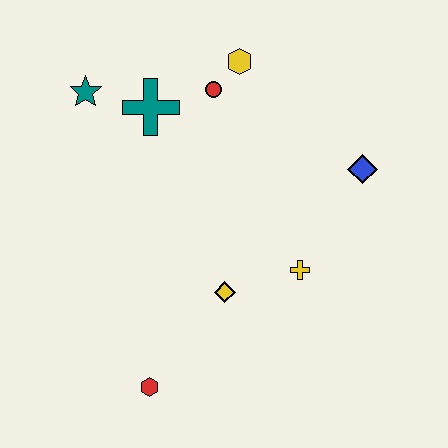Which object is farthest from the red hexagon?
The yellow hexagon is farthest from the red hexagon.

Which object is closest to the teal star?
The teal cross is closest to the teal star.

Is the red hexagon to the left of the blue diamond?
Yes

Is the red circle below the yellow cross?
No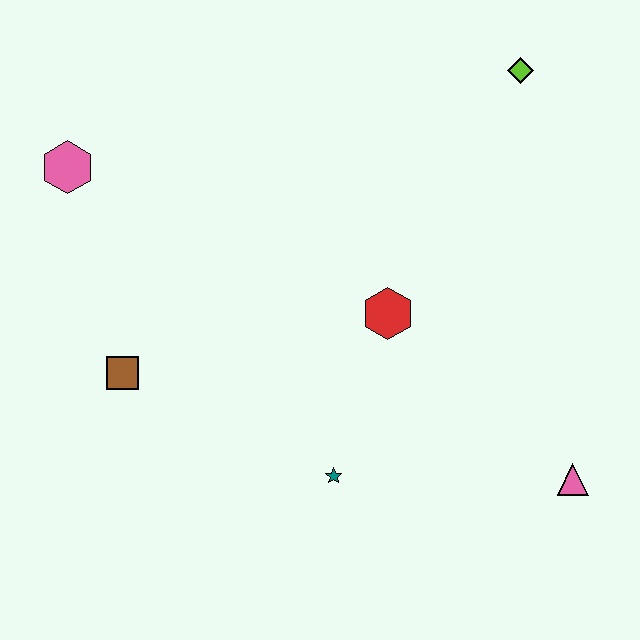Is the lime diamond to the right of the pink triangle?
No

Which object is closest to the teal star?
The red hexagon is closest to the teal star.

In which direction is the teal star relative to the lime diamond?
The teal star is below the lime diamond.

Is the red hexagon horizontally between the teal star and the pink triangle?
Yes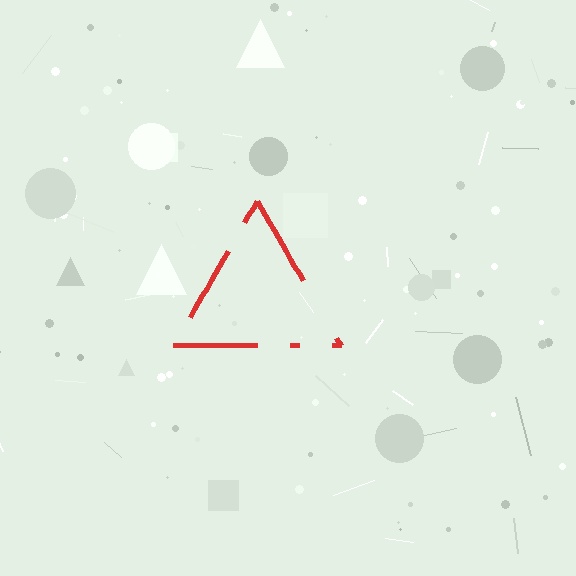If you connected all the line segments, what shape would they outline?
They would outline a triangle.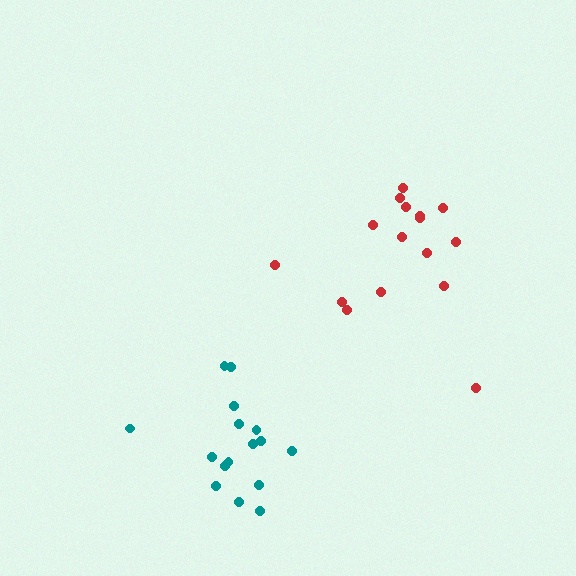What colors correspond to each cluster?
The clusters are colored: teal, red.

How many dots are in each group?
Group 1: 16 dots, Group 2: 16 dots (32 total).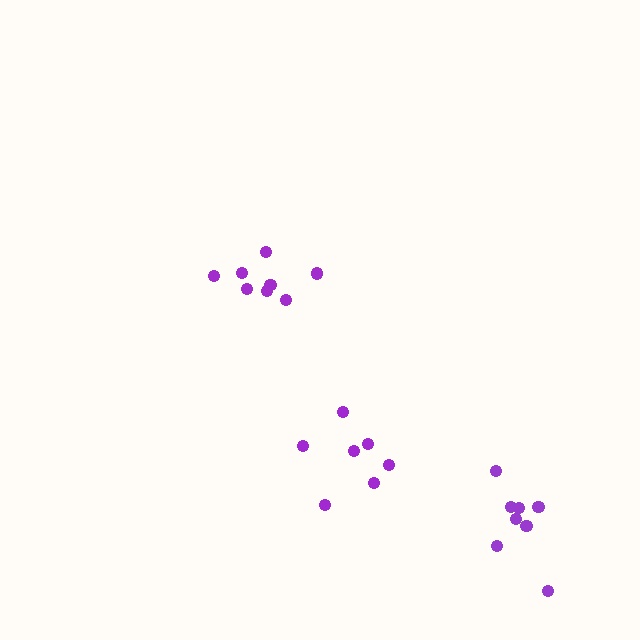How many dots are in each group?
Group 1: 9 dots, Group 2: 7 dots, Group 3: 8 dots (24 total).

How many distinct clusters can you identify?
There are 3 distinct clusters.